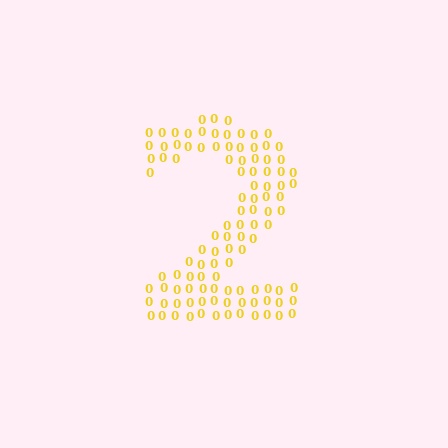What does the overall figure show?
The overall figure shows the digit 2.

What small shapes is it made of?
It is made of small digit 0's.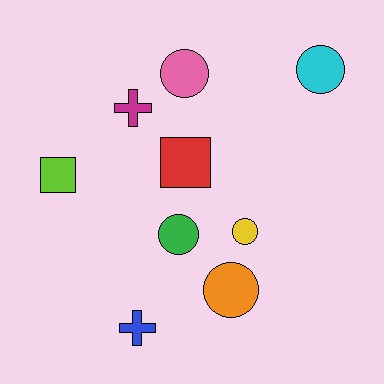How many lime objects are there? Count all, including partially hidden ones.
There is 1 lime object.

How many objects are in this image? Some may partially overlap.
There are 9 objects.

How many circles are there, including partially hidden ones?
There are 5 circles.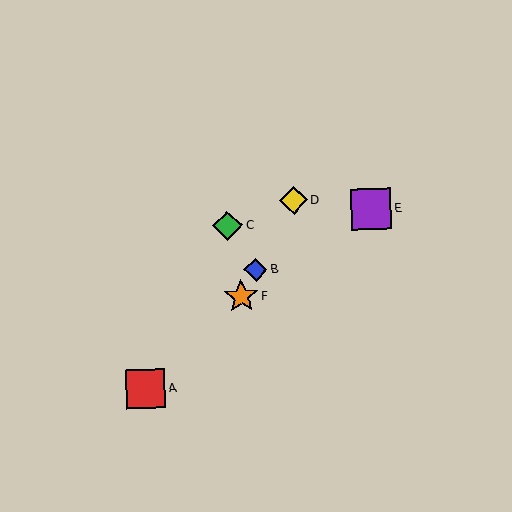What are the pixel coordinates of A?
Object A is at (146, 389).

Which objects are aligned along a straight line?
Objects B, D, F are aligned along a straight line.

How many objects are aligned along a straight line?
3 objects (B, D, F) are aligned along a straight line.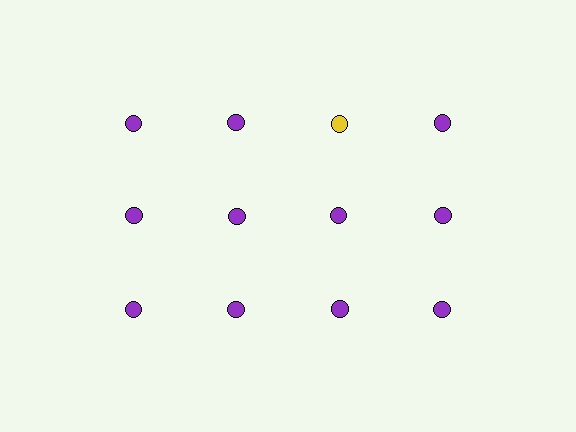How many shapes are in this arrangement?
There are 12 shapes arranged in a grid pattern.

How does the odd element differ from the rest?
It has a different color: yellow instead of purple.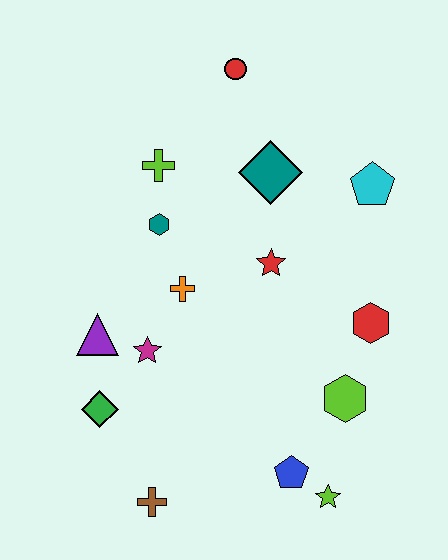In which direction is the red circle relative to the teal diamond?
The red circle is above the teal diamond.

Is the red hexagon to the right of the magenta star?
Yes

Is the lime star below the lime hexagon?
Yes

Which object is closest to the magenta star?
The purple triangle is closest to the magenta star.